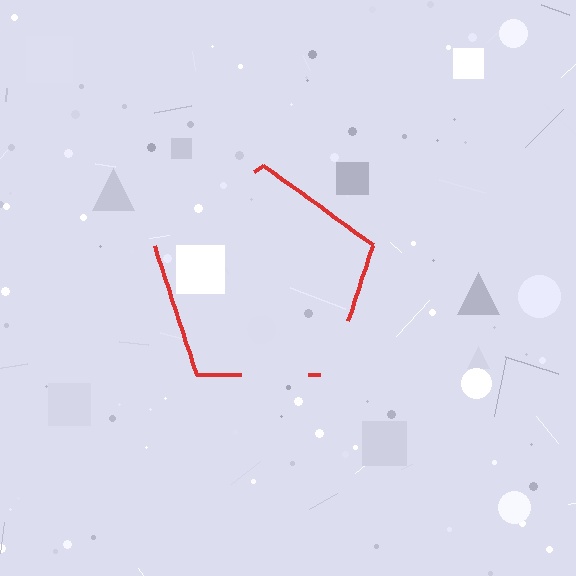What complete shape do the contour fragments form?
The contour fragments form a pentagon.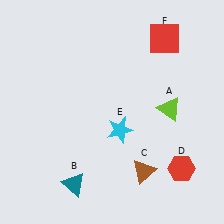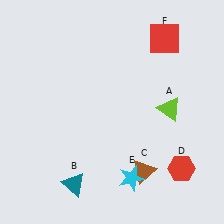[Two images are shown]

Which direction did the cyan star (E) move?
The cyan star (E) moved down.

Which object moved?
The cyan star (E) moved down.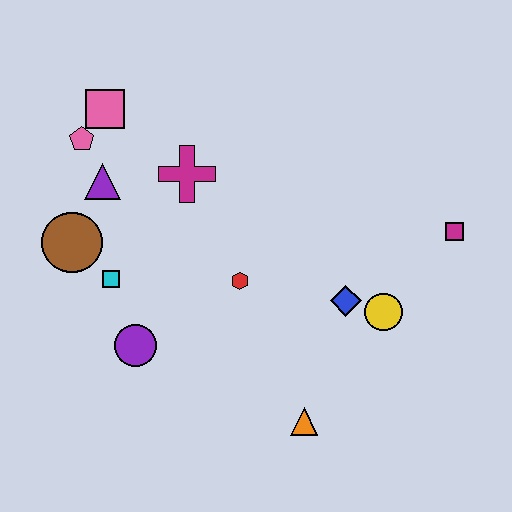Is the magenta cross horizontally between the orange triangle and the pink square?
Yes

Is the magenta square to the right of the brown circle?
Yes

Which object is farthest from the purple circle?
The magenta square is farthest from the purple circle.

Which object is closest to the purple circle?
The cyan square is closest to the purple circle.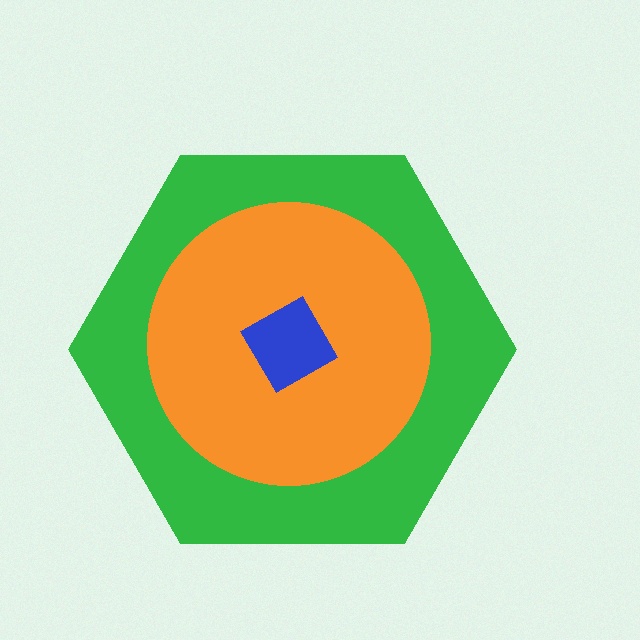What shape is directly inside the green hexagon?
The orange circle.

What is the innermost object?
The blue square.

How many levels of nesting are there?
3.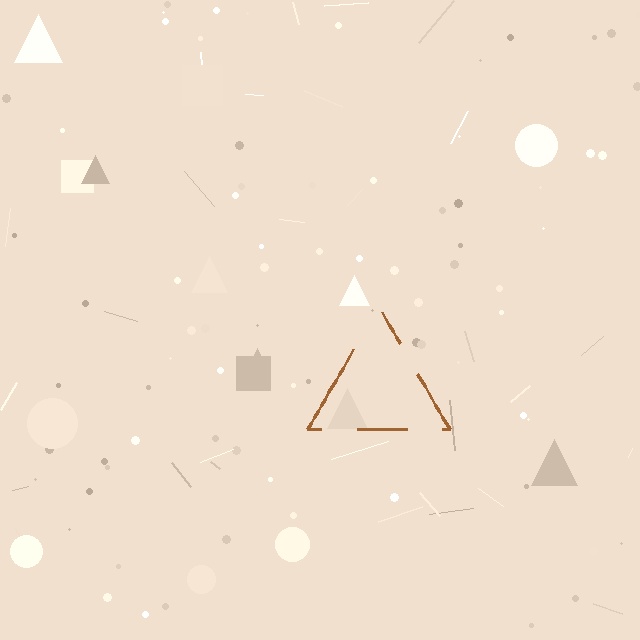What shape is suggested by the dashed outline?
The dashed outline suggests a triangle.